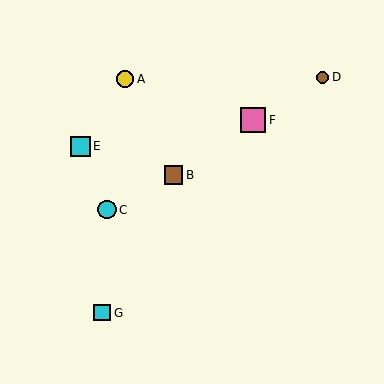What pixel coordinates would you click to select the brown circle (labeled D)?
Click at (322, 77) to select the brown circle D.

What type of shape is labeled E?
Shape E is a cyan square.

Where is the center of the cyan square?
The center of the cyan square is at (102, 313).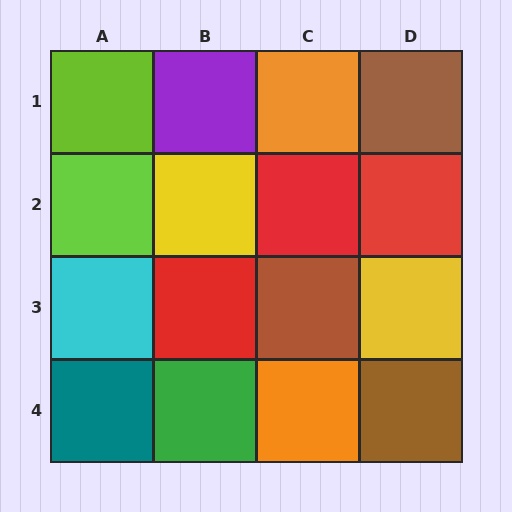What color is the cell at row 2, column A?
Lime.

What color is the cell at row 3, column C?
Brown.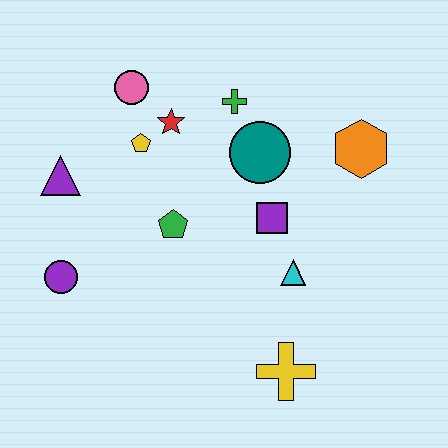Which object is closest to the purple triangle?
The yellow pentagon is closest to the purple triangle.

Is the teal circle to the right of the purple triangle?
Yes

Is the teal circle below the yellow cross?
No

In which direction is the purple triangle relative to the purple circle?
The purple triangle is above the purple circle.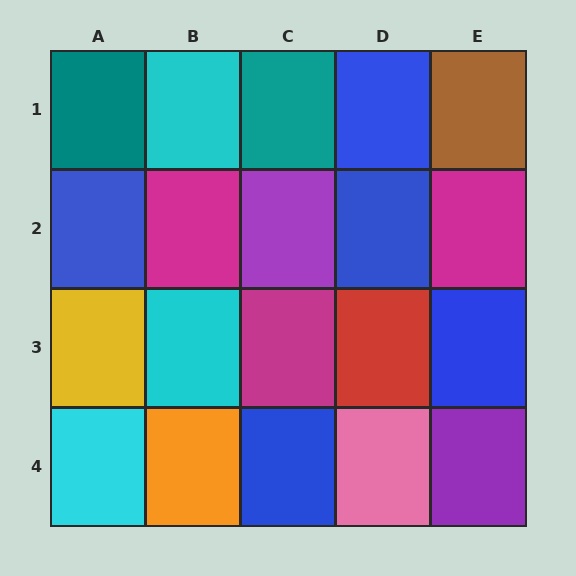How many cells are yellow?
1 cell is yellow.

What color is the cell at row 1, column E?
Brown.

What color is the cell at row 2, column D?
Blue.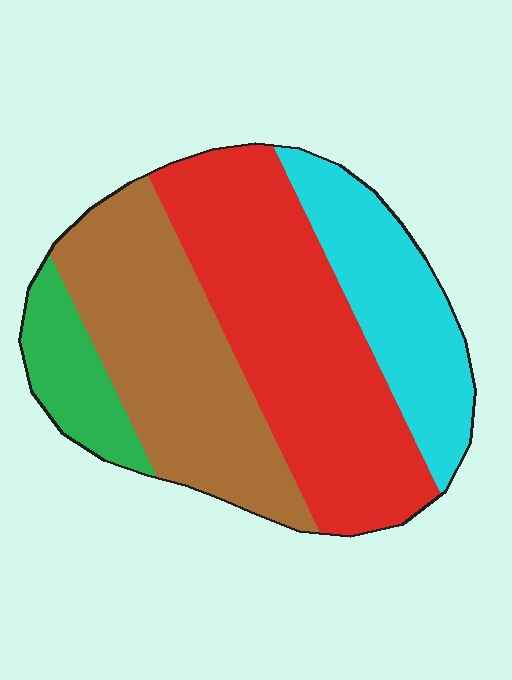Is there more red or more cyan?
Red.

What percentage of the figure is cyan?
Cyan covers 20% of the figure.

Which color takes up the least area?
Green, at roughly 10%.